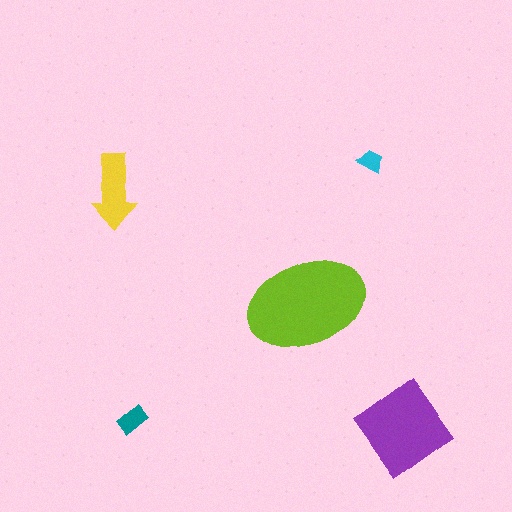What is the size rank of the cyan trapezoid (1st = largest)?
5th.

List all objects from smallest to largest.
The cyan trapezoid, the teal rectangle, the yellow arrow, the purple diamond, the lime ellipse.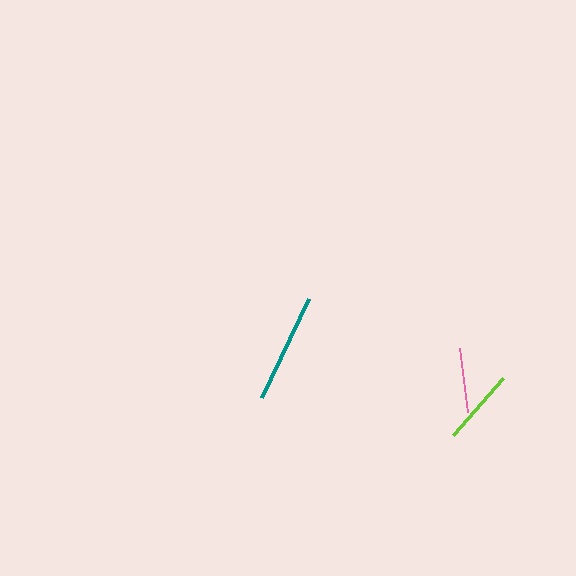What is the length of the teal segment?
The teal segment is approximately 109 pixels long.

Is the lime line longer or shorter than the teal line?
The teal line is longer than the lime line.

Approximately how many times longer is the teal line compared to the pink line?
The teal line is approximately 1.7 times the length of the pink line.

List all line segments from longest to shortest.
From longest to shortest: teal, lime, pink.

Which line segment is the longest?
The teal line is the longest at approximately 109 pixels.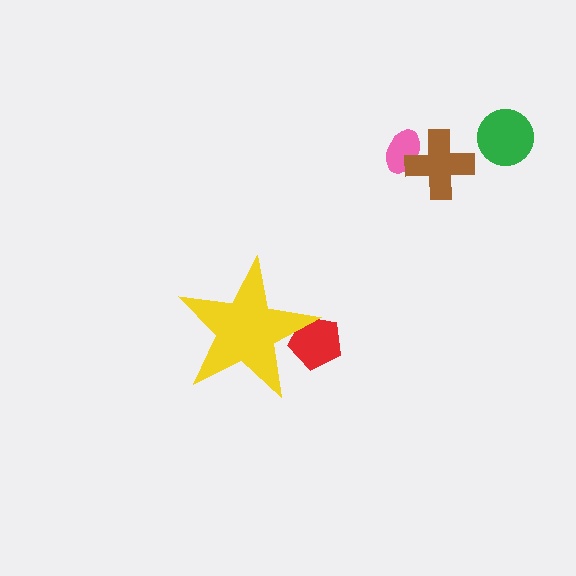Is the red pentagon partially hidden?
Yes, the red pentagon is partially hidden behind the yellow star.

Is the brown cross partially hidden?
No, the brown cross is fully visible.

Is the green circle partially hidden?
No, the green circle is fully visible.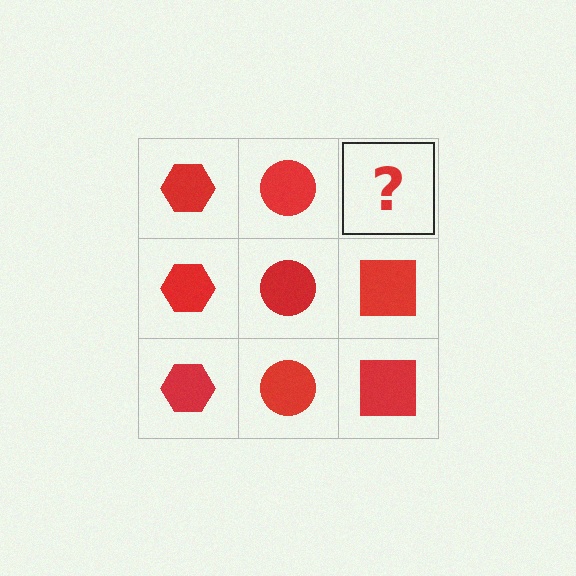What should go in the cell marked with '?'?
The missing cell should contain a red square.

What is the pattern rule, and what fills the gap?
The rule is that each column has a consistent shape. The gap should be filled with a red square.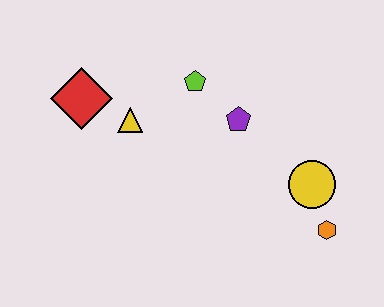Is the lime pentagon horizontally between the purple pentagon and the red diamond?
Yes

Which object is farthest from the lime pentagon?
The orange hexagon is farthest from the lime pentagon.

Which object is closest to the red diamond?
The yellow triangle is closest to the red diamond.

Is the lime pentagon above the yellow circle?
Yes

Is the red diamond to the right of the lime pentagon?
No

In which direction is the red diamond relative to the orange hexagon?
The red diamond is to the left of the orange hexagon.